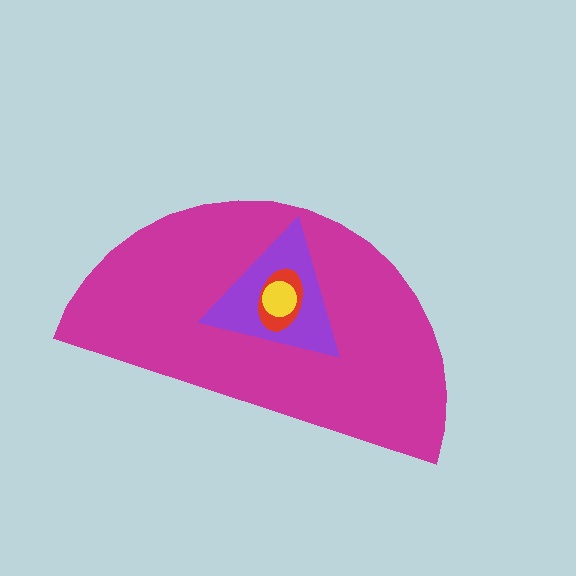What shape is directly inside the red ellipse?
The yellow circle.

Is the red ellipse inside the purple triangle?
Yes.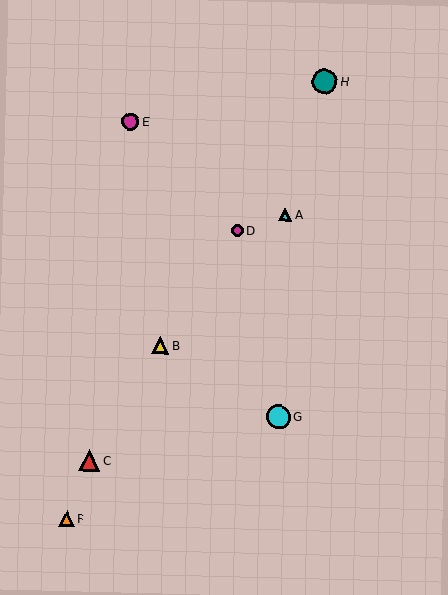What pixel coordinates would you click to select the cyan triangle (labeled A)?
Click at (285, 215) to select the cyan triangle A.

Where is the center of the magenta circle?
The center of the magenta circle is at (131, 122).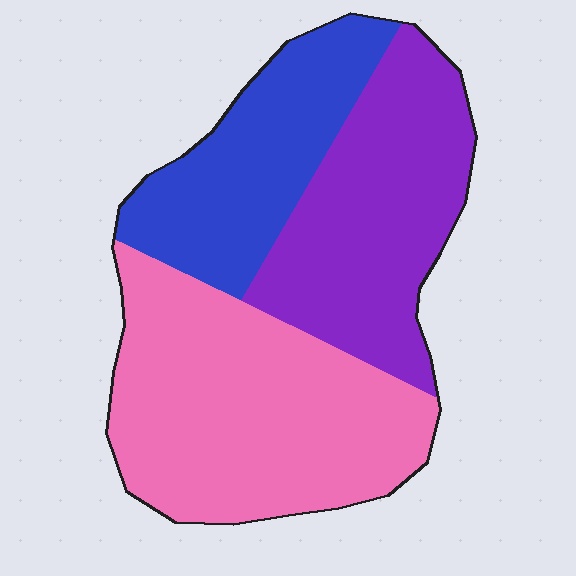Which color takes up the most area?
Pink, at roughly 45%.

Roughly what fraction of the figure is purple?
Purple covers about 30% of the figure.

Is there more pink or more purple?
Pink.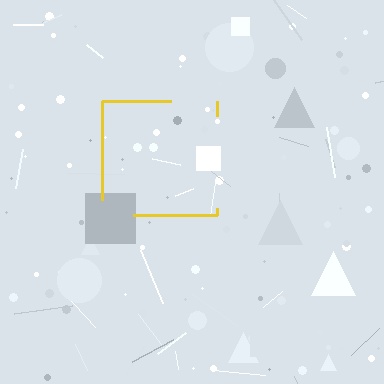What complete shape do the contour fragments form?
The contour fragments form a square.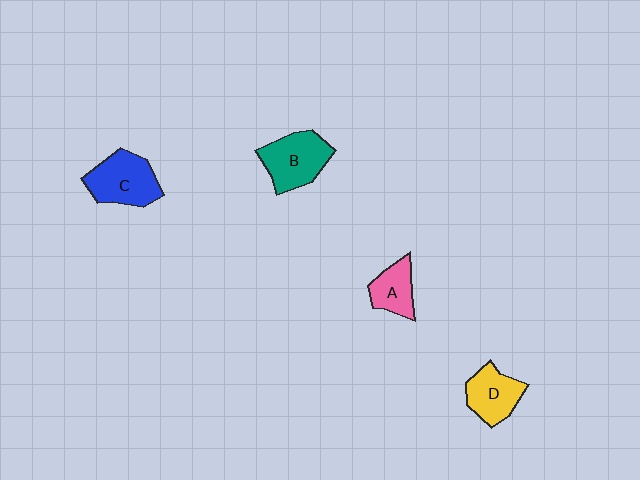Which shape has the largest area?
Shape C (blue).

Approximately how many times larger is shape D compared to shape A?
Approximately 1.2 times.